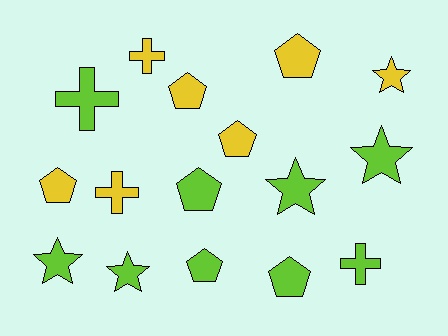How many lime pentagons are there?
There are 3 lime pentagons.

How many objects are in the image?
There are 16 objects.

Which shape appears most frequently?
Pentagon, with 7 objects.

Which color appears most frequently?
Lime, with 9 objects.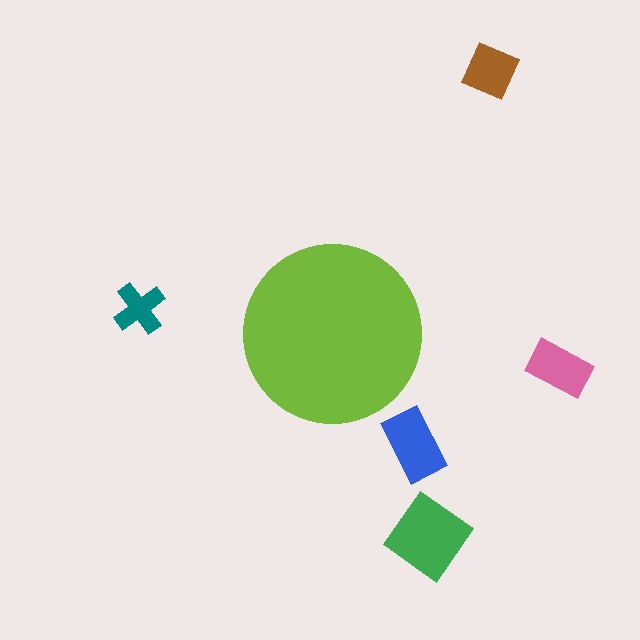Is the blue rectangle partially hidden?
No, the blue rectangle is fully visible.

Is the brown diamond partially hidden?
No, the brown diamond is fully visible.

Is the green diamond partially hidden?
No, the green diamond is fully visible.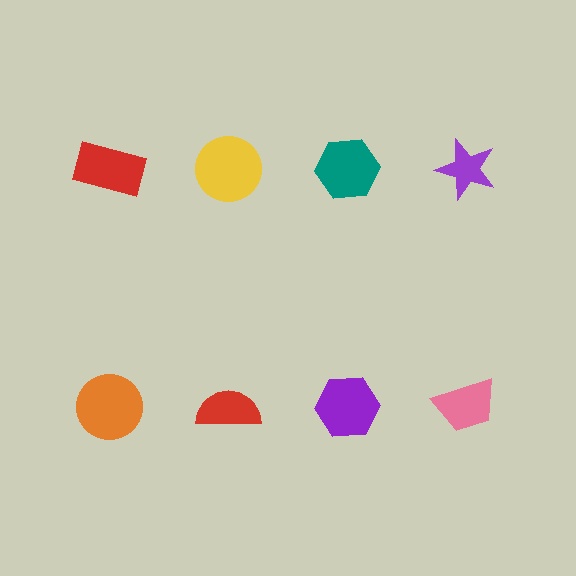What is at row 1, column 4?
A purple star.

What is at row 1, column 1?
A red rectangle.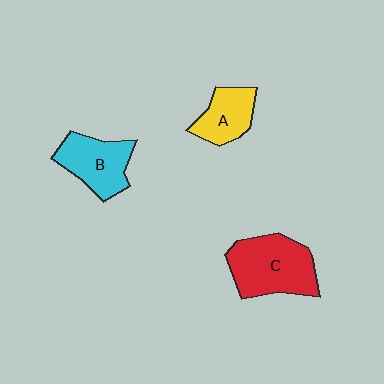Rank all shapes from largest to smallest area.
From largest to smallest: C (red), B (cyan), A (yellow).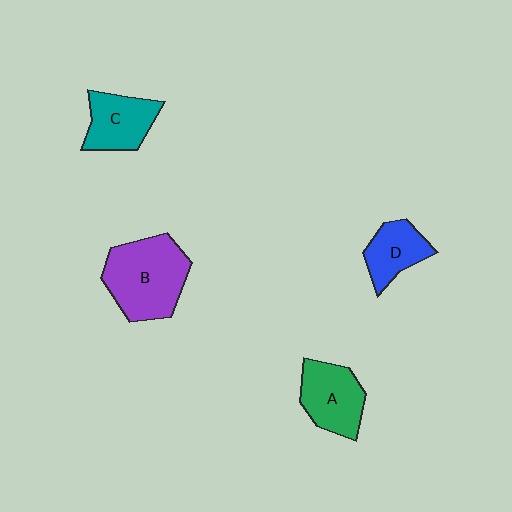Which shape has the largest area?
Shape B (purple).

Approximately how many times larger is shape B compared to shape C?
Approximately 1.6 times.